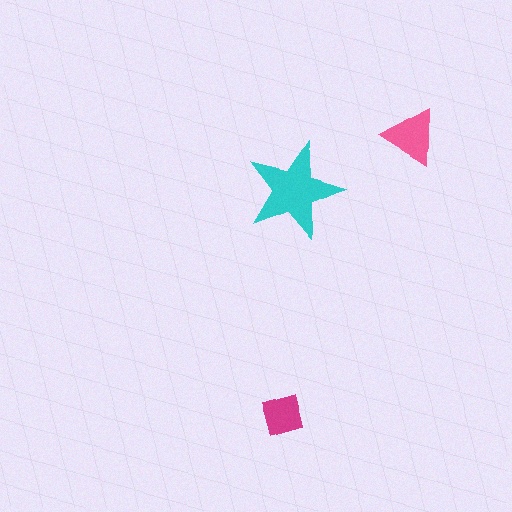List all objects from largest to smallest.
The cyan star, the pink triangle, the magenta square.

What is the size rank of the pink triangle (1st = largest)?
2nd.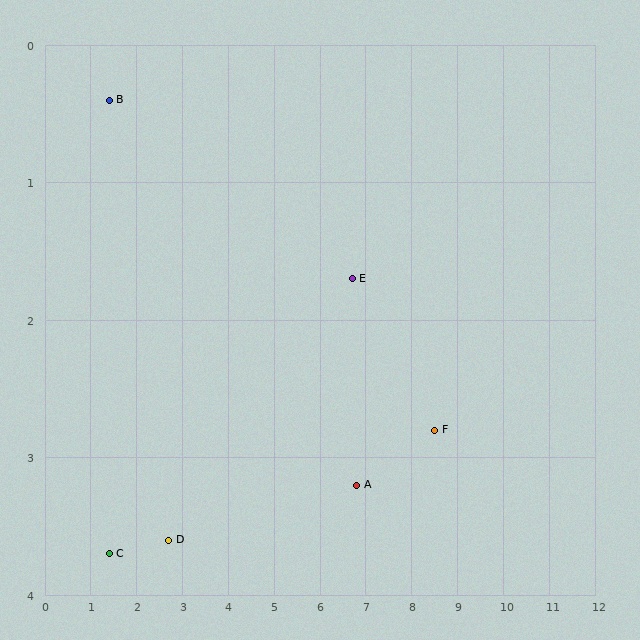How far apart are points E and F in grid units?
Points E and F are about 2.1 grid units apart.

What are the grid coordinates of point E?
Point E is at approximately (6.7, 1.7).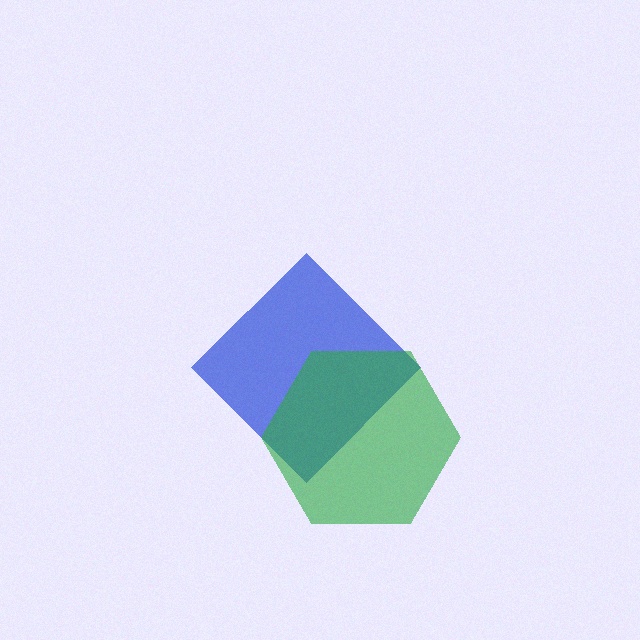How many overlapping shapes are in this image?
There are 2 overlapping shapes in the image.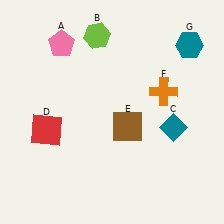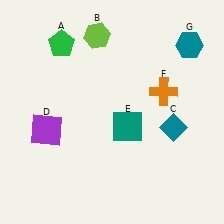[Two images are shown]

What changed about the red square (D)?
In Image 1, D is red. In Image 2, it changed to purple.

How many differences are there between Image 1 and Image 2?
There are 3 differences between the two images.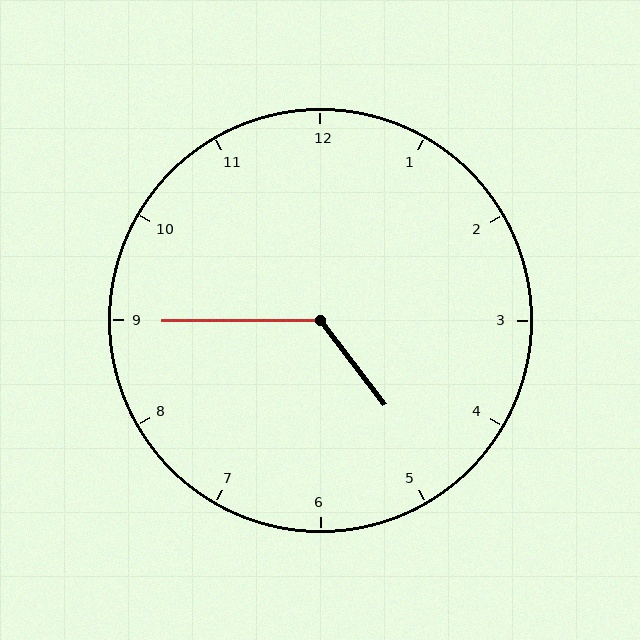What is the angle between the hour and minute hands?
Approximately 128 degrees.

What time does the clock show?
4:45.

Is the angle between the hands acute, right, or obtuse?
It is obtuse.